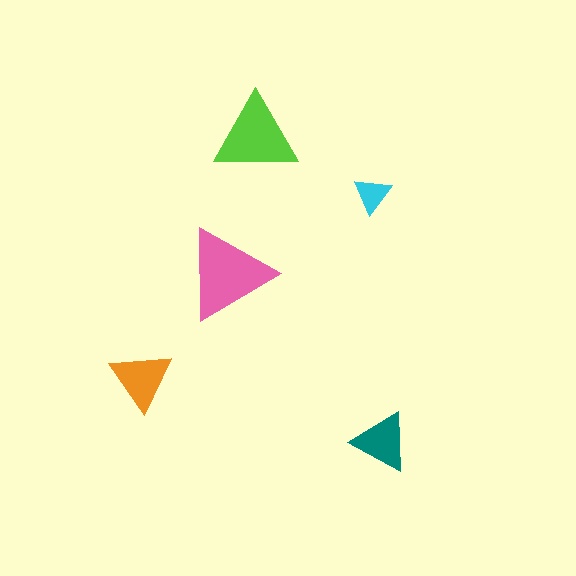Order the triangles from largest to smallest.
the pink one, the lime one, the orange one, the teal one, the cyan one.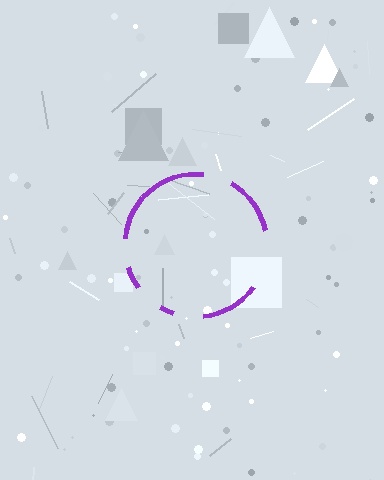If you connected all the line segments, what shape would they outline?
They would outline a circle.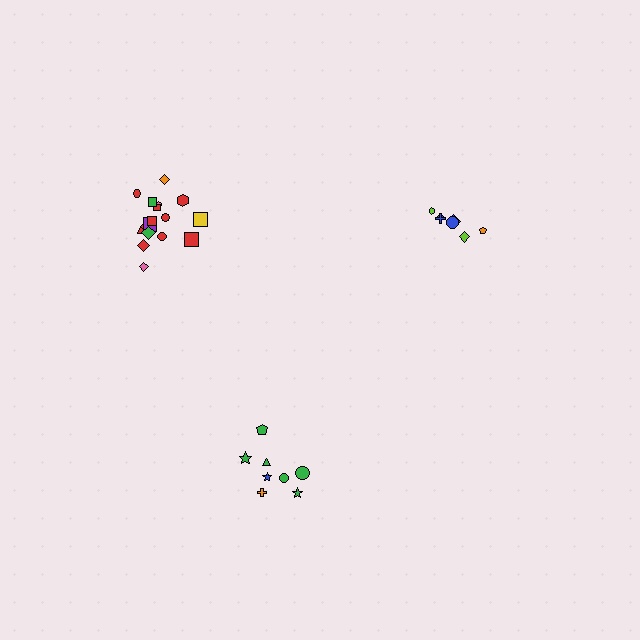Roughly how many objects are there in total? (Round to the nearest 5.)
Roughly 35 objects in total.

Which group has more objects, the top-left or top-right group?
The top-left group.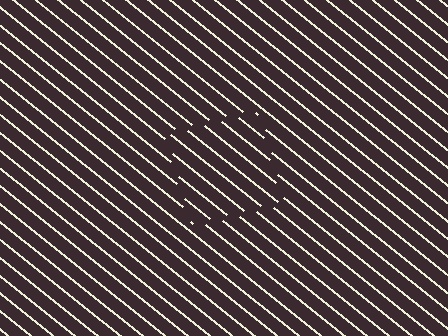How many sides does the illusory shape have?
4 sides — the line-ends trace a square.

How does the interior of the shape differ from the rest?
The interior of the shape contains the same grating, shifted by half a period — the contour is defined by the phase discontinuity where line-ends from the inner and outer gratings abut.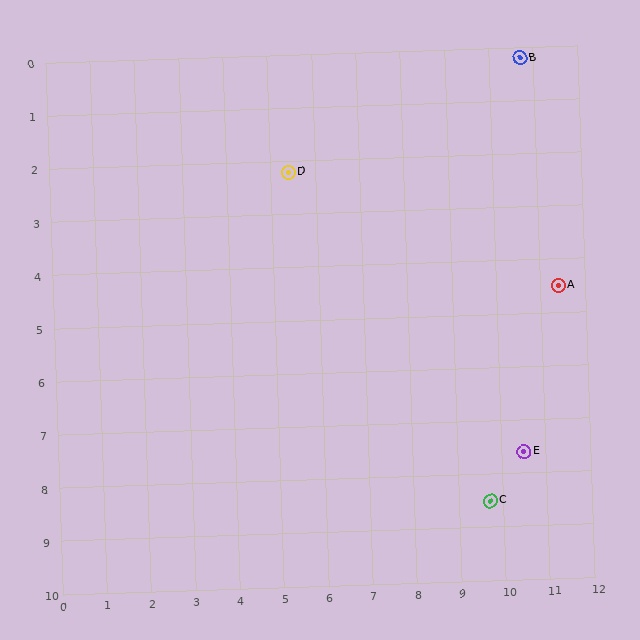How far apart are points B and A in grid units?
Points B and A are about 4.4 grid units apart.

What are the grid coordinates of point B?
Point B is at approximately (10.7, 0.2).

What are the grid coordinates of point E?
Point E is at approximately (10.5, 7.6).